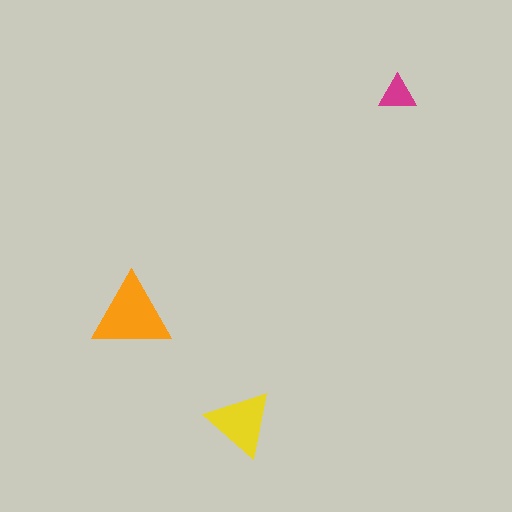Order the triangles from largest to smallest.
the orange one, the yellow one, the magenta one.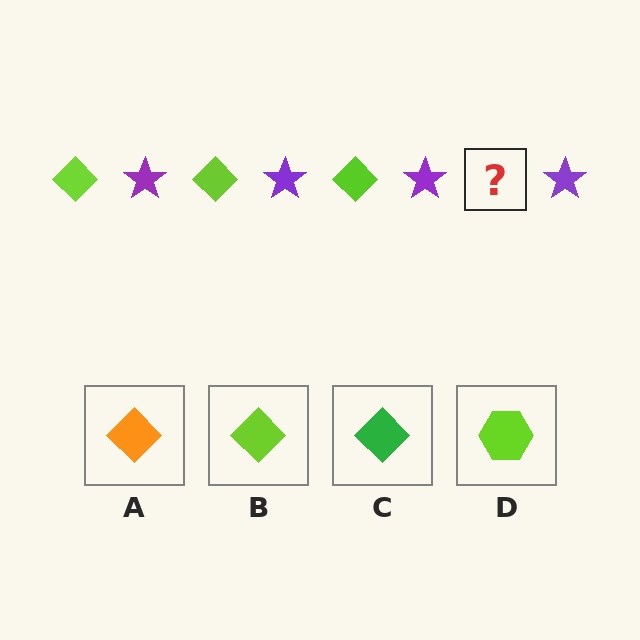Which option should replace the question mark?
Option B.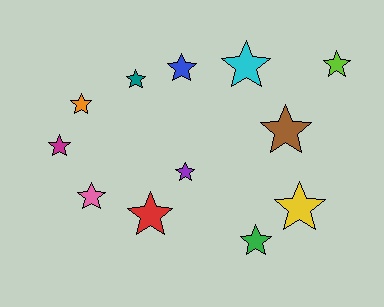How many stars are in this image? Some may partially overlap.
There are 12 stars.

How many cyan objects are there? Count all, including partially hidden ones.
There is 1 cyan object.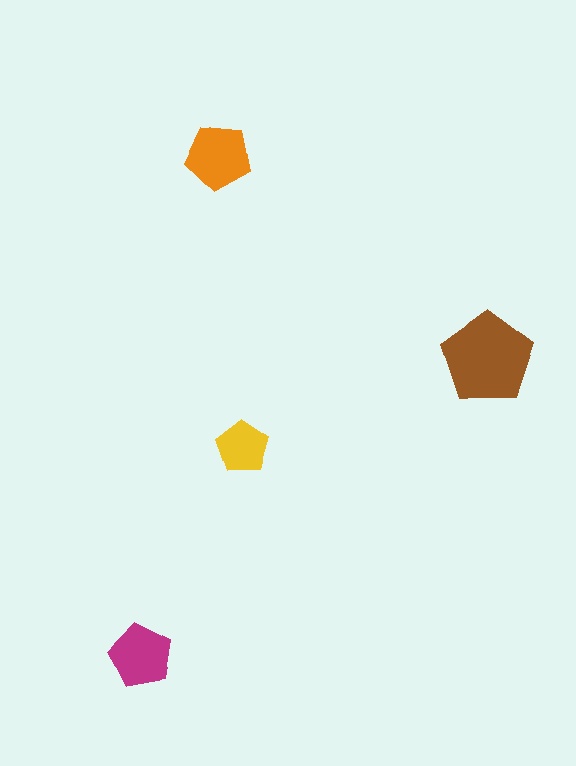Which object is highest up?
The orange pentagon is topmost.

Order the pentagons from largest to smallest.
the brown one, the orange one, the magenta one, the yellow one.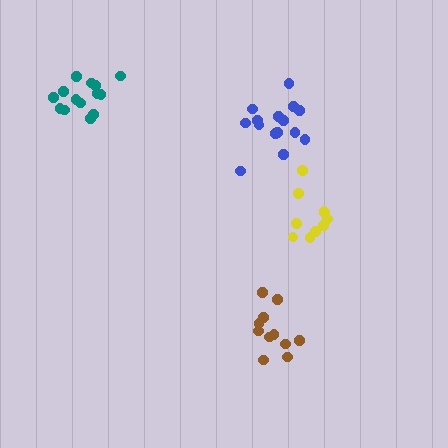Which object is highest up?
The teal cluster is topmost.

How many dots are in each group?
Group 1: 10 dots, Group 2: 11 dots, Group 3: 15 dots, Group 4: 14 dots (50 total).